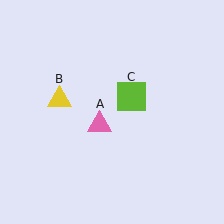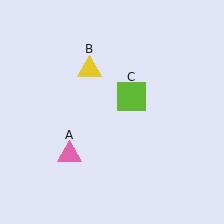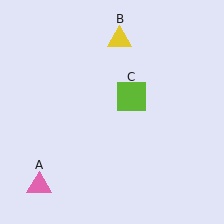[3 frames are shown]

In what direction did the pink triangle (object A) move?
The pink triangle (object A) moved down and to the left.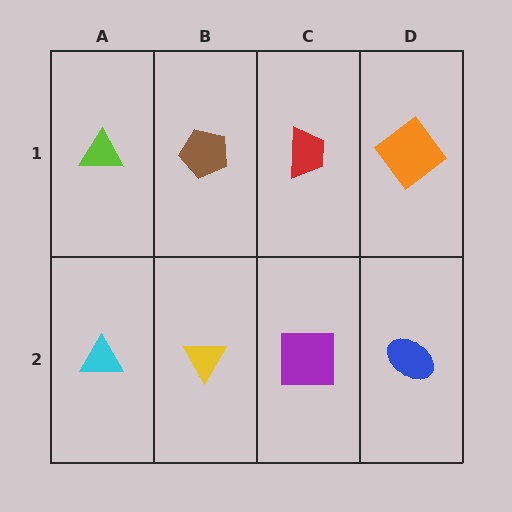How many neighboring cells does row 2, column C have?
3.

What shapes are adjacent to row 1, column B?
A yellow triangle (row 2, column B), a lime triangle (row 1, column A), a red trapezoid (row 1, column C).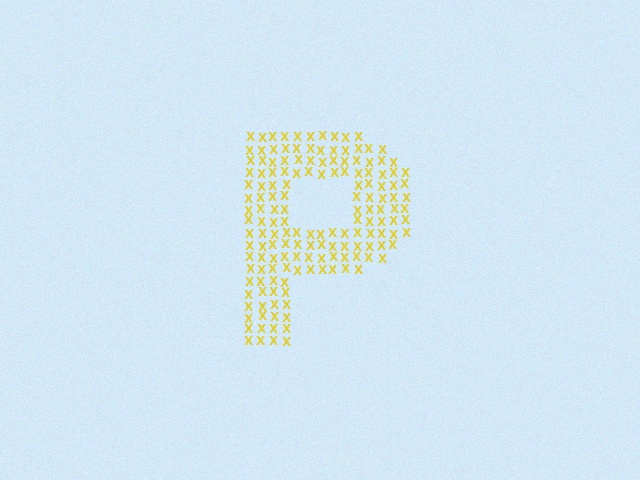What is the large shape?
The large shape is the letter P.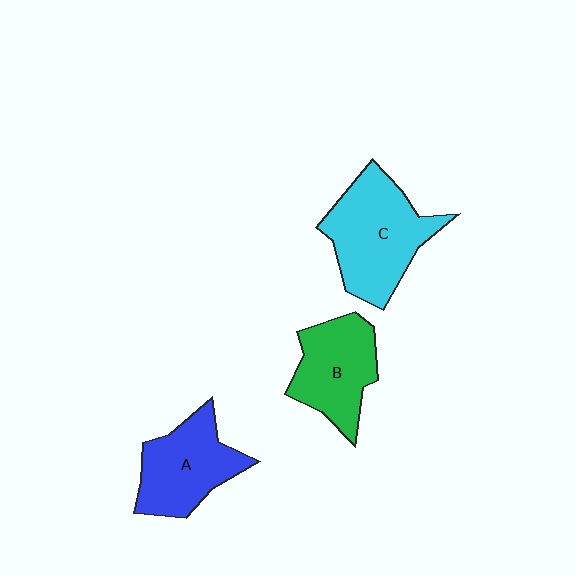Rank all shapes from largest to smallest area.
From largest to smallest: C (cyan), A (blue), B (green).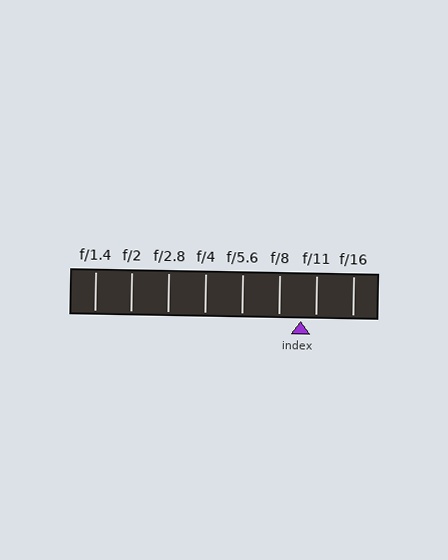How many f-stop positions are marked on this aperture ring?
There are 8 f-stop positions marked.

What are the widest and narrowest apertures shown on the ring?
The widest aperture shown is f/1.4 and the narrowest is f/16.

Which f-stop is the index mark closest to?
The index mark is closest to f/11.